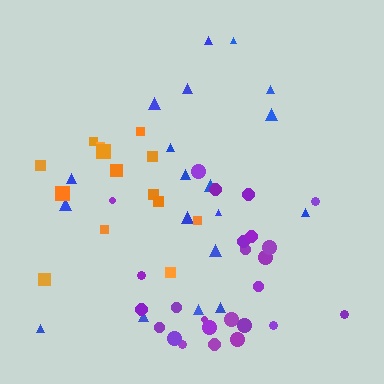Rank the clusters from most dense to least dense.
purple, blue, orange.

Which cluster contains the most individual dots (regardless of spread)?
Purple (25).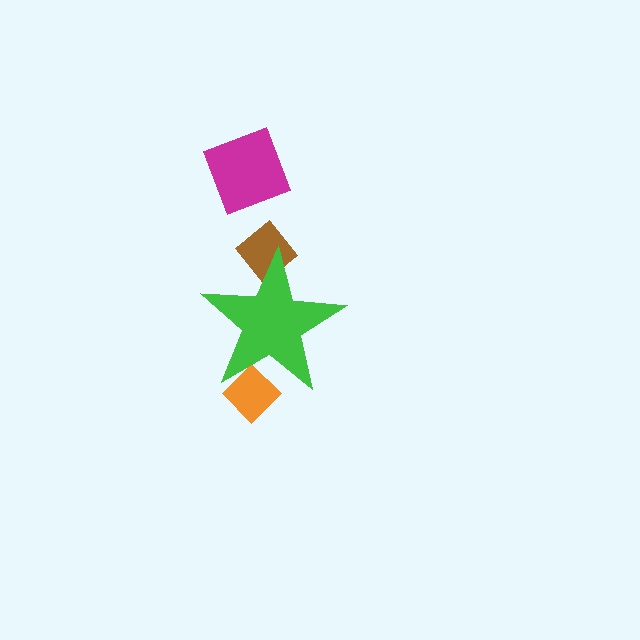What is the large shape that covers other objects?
A green star.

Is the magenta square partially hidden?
No, the magenta square is fully visible.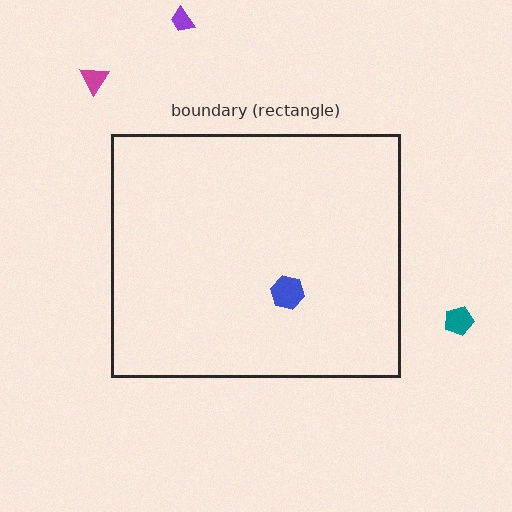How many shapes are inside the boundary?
1 inside, 3 outside.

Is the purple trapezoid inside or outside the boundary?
Outside.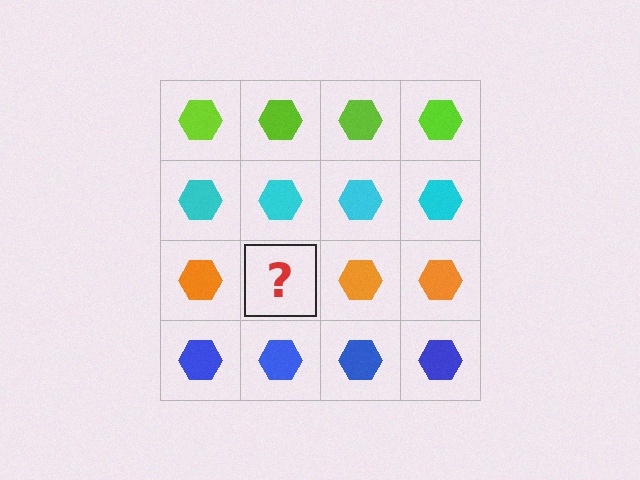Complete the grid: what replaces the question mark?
The question mark should be replaced with an orange hexagon.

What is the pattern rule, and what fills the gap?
The rule is that each row has a consistent color. The gap should be filled with an orange hexagon.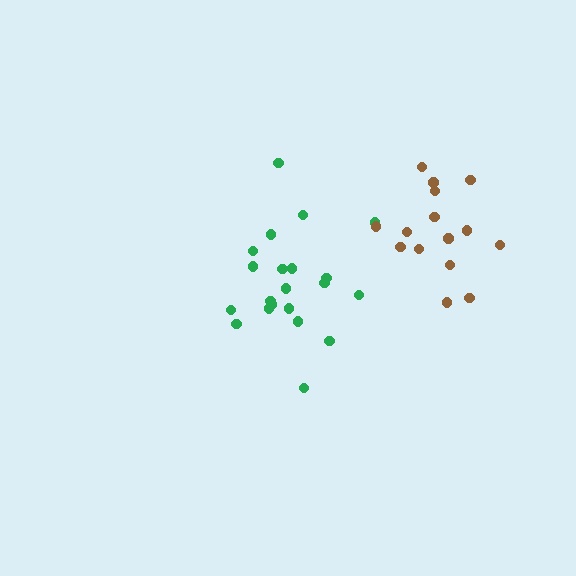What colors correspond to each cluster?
The clusters are colored: green, brown.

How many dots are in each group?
Group 1: 21 dots, Group 2: 15 dots (36 total).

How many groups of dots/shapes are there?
There are 2 groups.